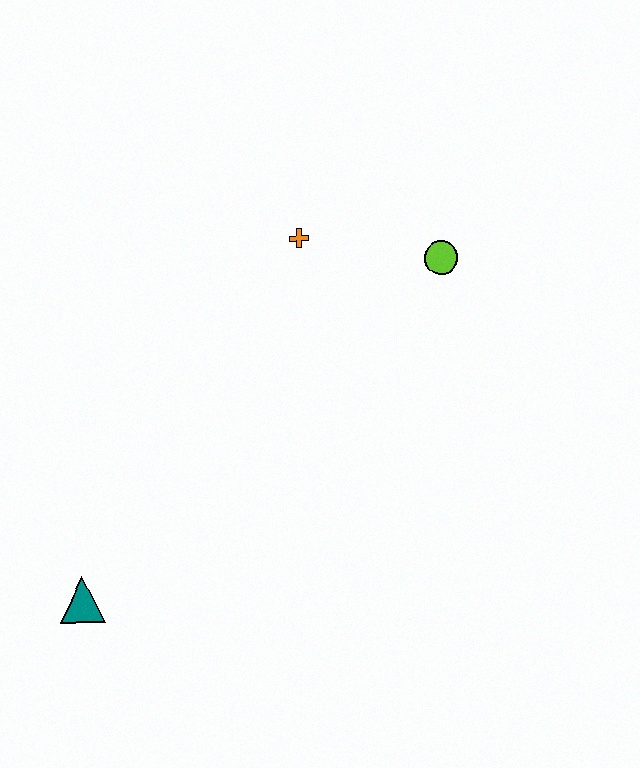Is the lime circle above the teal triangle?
Yes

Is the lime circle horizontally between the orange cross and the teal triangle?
No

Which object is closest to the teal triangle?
The orange cross is closest to the teal triangle.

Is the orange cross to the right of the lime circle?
No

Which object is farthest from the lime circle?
The teal triangle is farthest from the lime circle.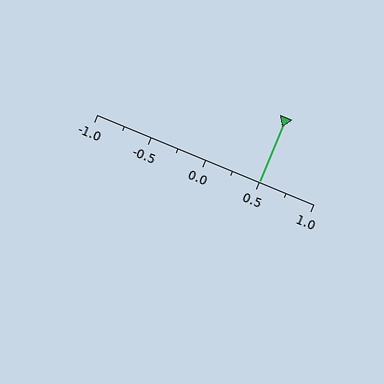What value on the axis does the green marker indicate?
The marker indicates approximately 0.5.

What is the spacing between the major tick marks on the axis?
The major ticks are spaced 0.5 apart.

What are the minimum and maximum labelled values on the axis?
The axis runs from -1.0 to 1.0.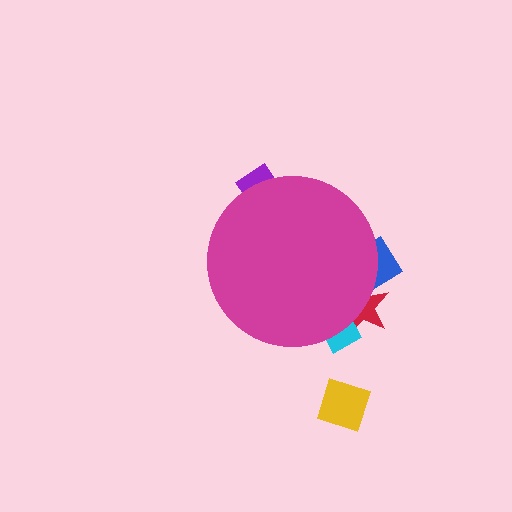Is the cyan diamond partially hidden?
Yes, the cyan diamond is partially hidden behind the magenta circle.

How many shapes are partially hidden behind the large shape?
4 shapes are partially hidden.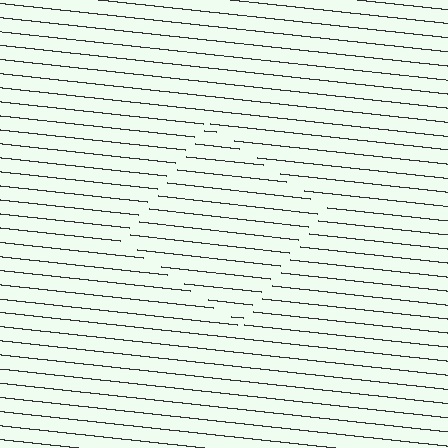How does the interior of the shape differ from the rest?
The interior of the shape contains the same grating, shifted by half a period — the contour is defined by the phase discontinuity where line-ends from the inner and outer gratings abut.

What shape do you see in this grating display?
An illusory square. The interior of the shape contains the same grating, shifted by half a period — the contour is defined by the phase discontinuity where line-ends from the inner and outer gratings abut.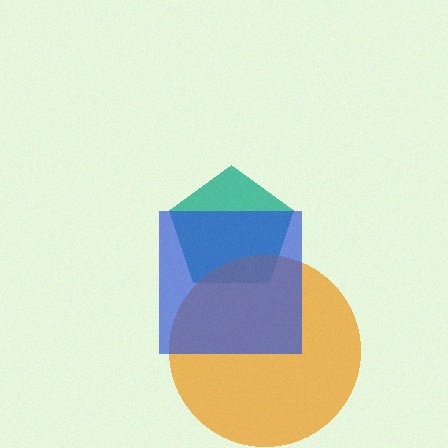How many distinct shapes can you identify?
There are 3 distinct shapes: a teal pentagon, an orange circle, a blue square.